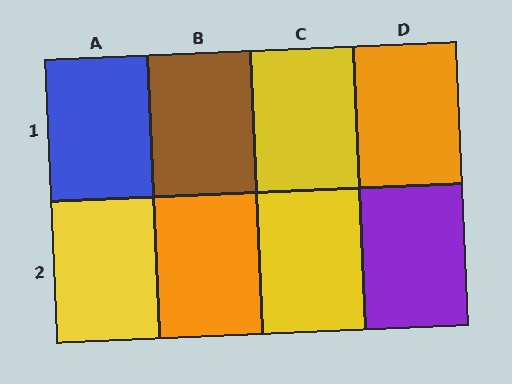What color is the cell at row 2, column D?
Purple.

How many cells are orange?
2 cells are orange.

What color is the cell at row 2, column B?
Orange.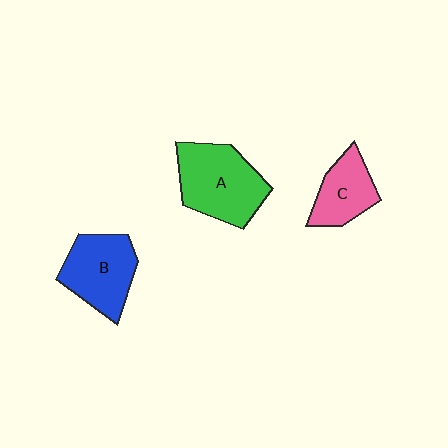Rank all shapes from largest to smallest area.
From largest to smallest: A (green), B (blue), C (pink).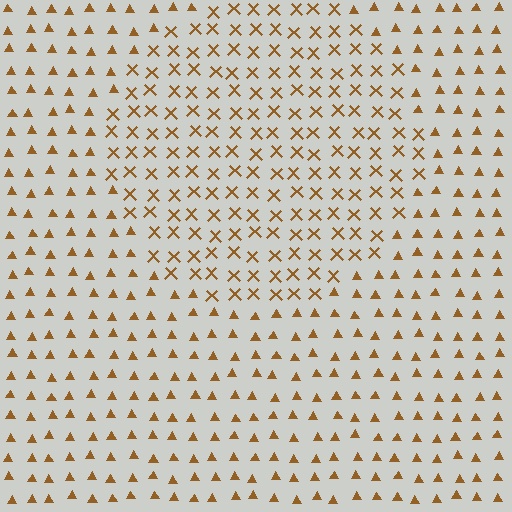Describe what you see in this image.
The image is filled with small brown elements arranged in a uniform grid. A circle-shaped region contains X marks, while the surrounding area contains triangles. The boundary is defined purely by the change in element shape.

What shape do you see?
I see a circle.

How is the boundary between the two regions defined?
The boundary is defined by a change in element shape: X marks inside vs. triangles outside. All elements share the same color and spacing.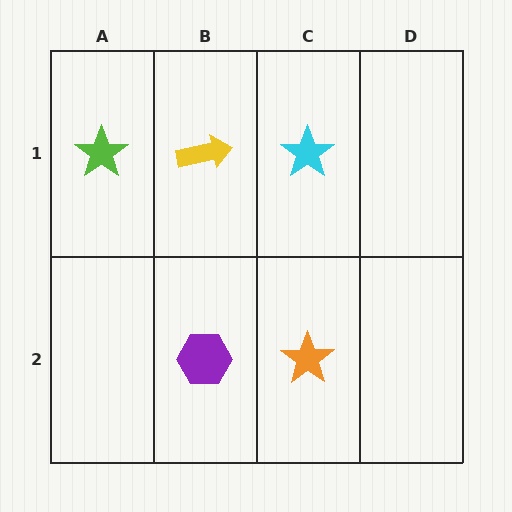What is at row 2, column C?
An orange star.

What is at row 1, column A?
A lime star.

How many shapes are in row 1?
3 shapes.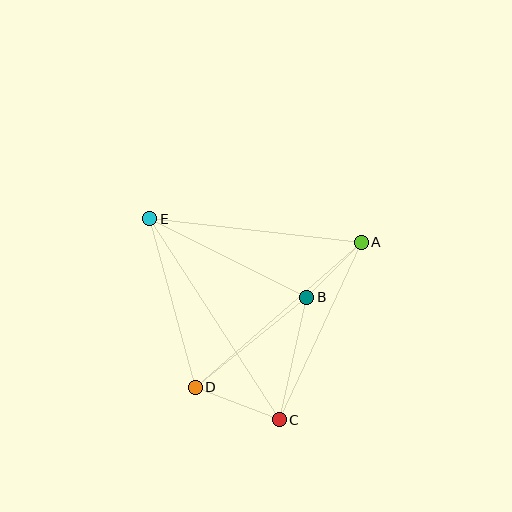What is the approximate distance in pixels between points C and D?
The distance between C and D is approximately 90 pixels.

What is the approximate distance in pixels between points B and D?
The distance between B and D is approximately 144 pixels.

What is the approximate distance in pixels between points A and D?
The distance between A and D is approximately 221 pixels.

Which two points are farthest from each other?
Points C and E are farthest from each other.